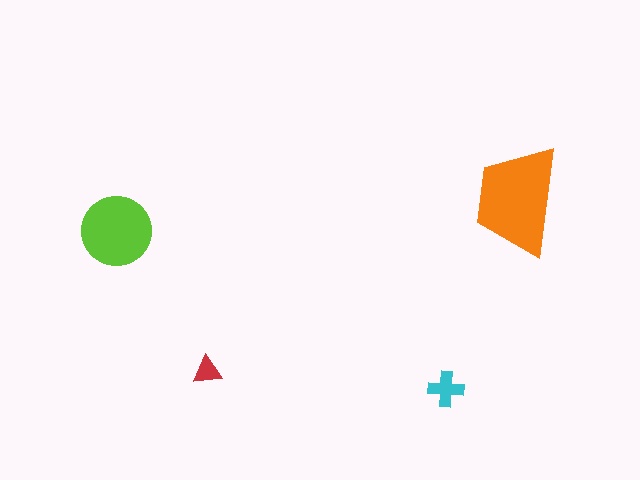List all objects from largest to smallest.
The orange trapezoid, the lime circle, the cyan cross, the red triangle.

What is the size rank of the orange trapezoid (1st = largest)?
1st.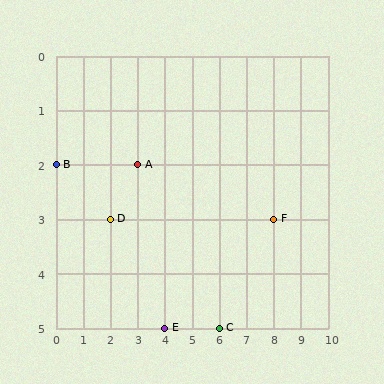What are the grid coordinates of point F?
Point F is at grid coordinates (8, 3).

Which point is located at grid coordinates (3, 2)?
Point A is at (3, 2).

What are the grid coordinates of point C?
Point C is at grid coordinates (6, 5).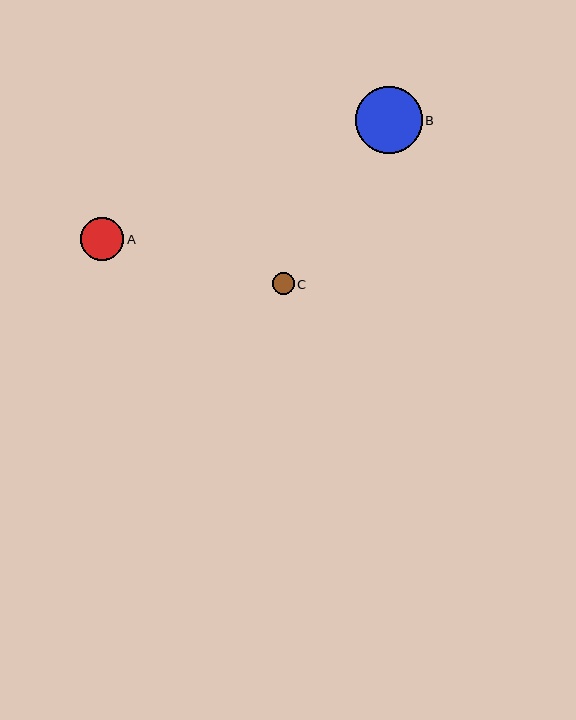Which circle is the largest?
Circle B is the largest with a size of approximately 67 pixels.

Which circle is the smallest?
Circle C is the smallest with a size of approximately 22 pixels.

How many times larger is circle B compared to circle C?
Circle B is approximately 3.1 times the size of circle C.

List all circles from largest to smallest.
From largest to smallest: B, A, C.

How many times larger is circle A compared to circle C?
Circle A is approximately 2.0 times the size of circle C.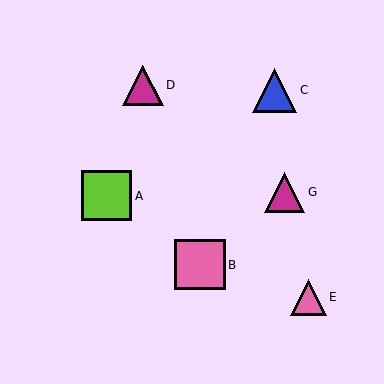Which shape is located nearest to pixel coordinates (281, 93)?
The blue triangle (labeled C) at (274, 90) is nearest to that location.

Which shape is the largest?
The pink square (labeled B) is the largest.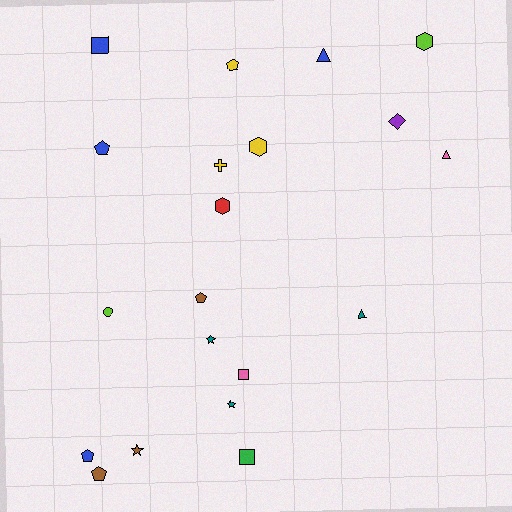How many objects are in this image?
There are 20 objects.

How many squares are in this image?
There are 3 squares.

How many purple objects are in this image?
There is 1 purple object.